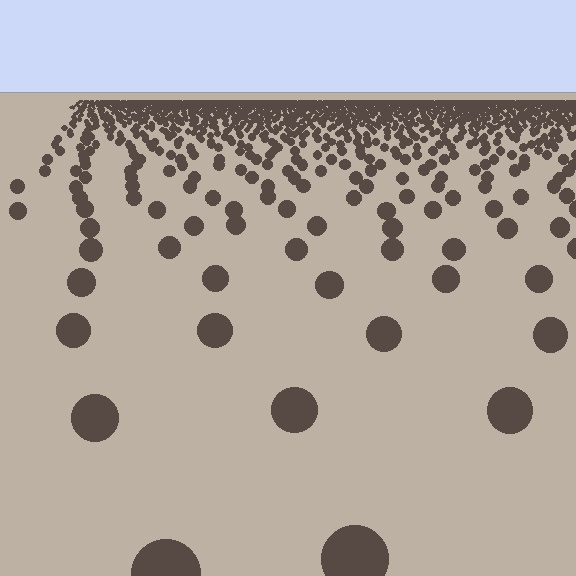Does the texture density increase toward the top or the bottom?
Density increases toward the top.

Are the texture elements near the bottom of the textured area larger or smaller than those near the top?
Larger. Near the bottom, elements are closer to the viewer and appear at a bigger on-screen size.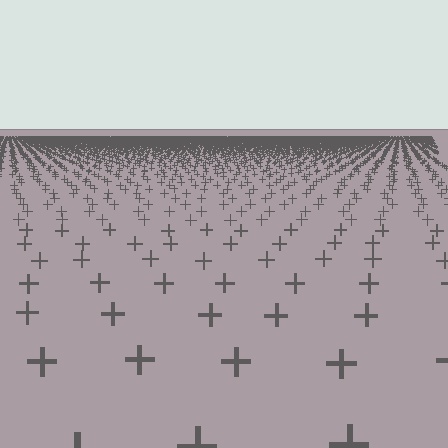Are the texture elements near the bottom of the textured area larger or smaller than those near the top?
Larger. Near the bottom, elements are closer to the viewer and appear at a bigger on-screen size.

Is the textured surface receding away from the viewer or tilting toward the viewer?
The surface is receding away from the viewer. Texture elements get smaller and denser toward the top.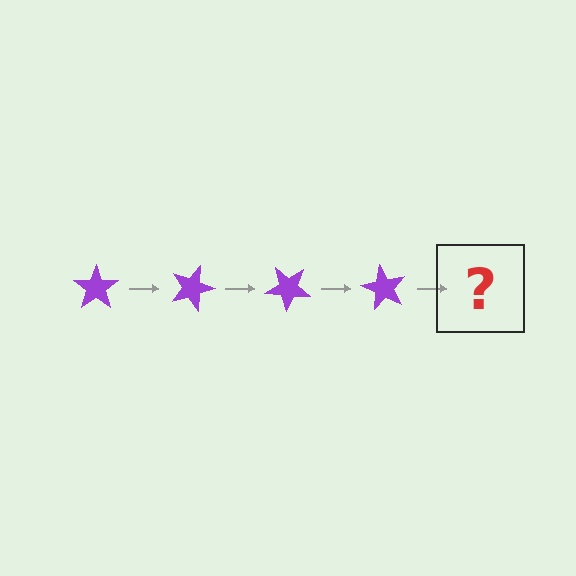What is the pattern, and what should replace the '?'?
The pattern is that the star rotates 20 degrees each step. The '?' should be a purple star rotated 80 degrees.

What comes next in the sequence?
The next element should be a purple star rotated 80 degrees.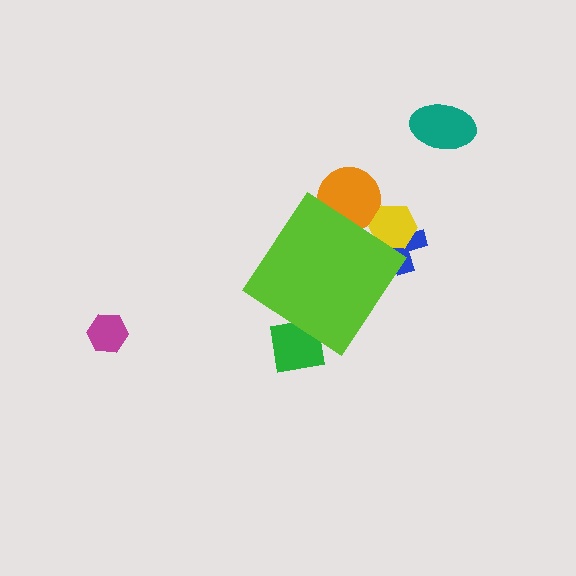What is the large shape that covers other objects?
A lime diamond.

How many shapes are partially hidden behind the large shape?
4 shapes are partially hidden.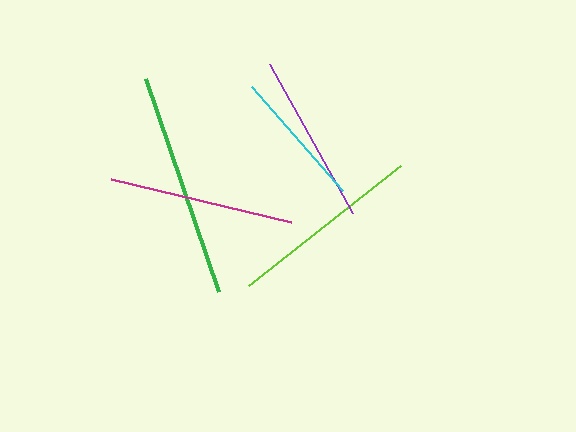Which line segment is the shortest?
The cyan line is the shortest at approximately 138 pixels.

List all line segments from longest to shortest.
From longest to shortest: green, lime, magenta, purple, cyan.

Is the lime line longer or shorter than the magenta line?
The lime line is longer than the magenta line.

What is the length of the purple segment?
The purple segment is approximately 171 pixels long.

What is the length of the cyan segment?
The cyan segment is approximately 138 pixels long.